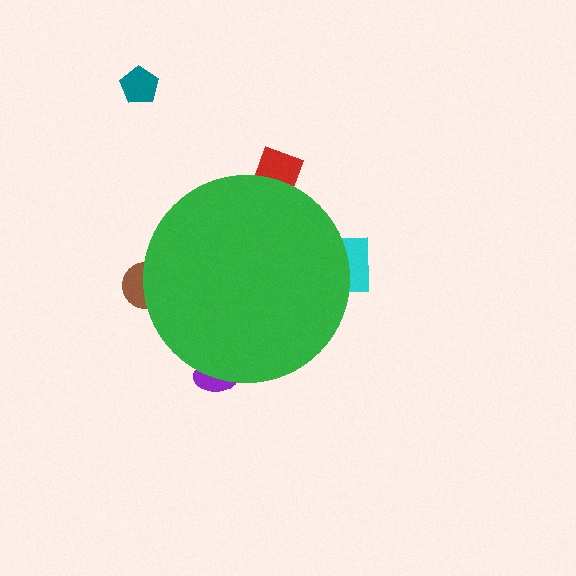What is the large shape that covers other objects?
A green circle.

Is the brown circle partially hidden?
Yes, the brown circle is partially hidden behind the green circle.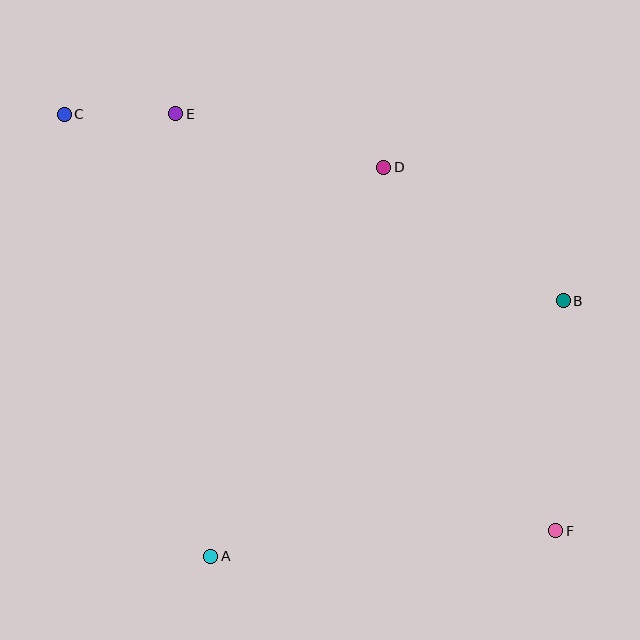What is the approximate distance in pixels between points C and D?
The distance between C and D is approximately 324 pixels.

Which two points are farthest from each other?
Points C and F are farthest from each other.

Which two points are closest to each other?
Points C and E are closest to each other.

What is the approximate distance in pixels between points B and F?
The distance between B and F is approximately 230 pixels.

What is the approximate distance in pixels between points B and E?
The distance between B and E is approximately 430 pixels.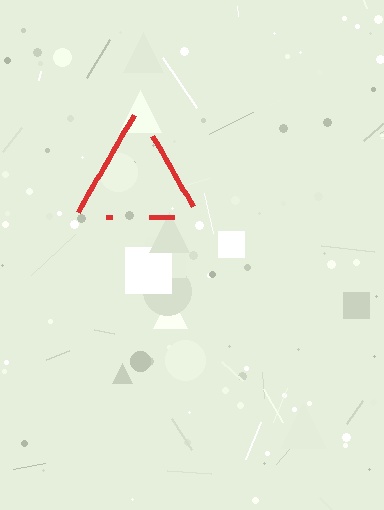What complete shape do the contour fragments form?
The contour fragments form a triangle.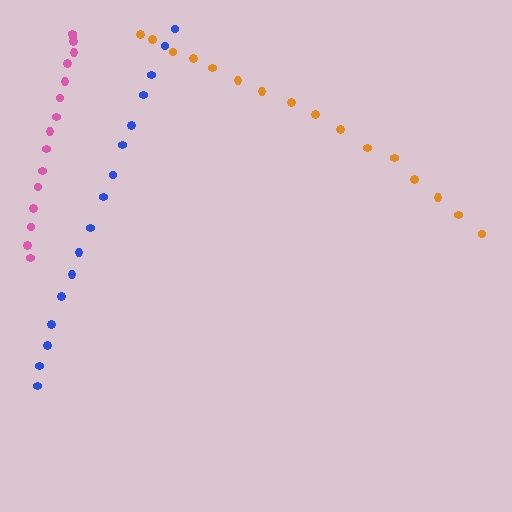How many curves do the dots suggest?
There are 3 distinct paths.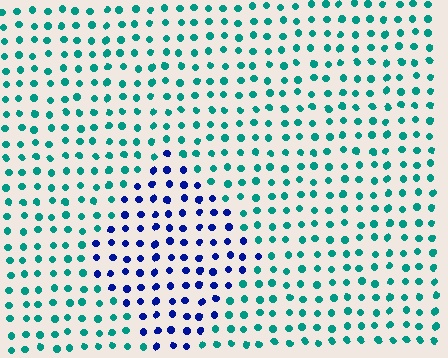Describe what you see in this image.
The image is filled with small teal elements in a uniform arrangement. A diamond-shaped region is visible where the elements are tinted to a slightly different hue, forming a subtle color boundary.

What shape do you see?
I see a diamond.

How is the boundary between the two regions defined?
The boundary is defined purely by a slight shift in hue (about 62 degrees). Spacing, size, and orientation are identical on both sides.